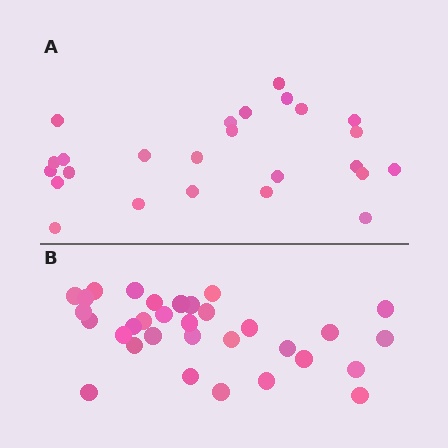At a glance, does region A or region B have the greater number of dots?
Region B (the bottom region) has more dots.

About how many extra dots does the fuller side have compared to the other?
Region B has roughly 8 or so more dots than region A.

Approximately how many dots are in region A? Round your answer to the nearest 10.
About 20 dots. (The exact count is 25, which rounds to 20.)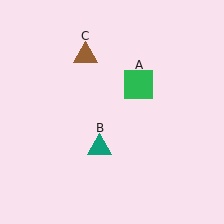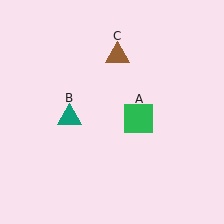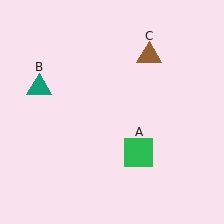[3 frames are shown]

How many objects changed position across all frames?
3 objects changed position: green square (object A), teal triangle (object B), brown triangle (object C).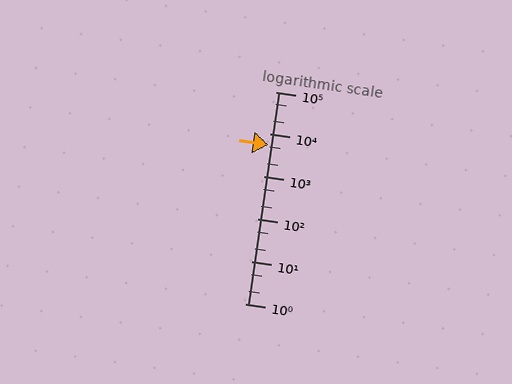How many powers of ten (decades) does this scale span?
The scale spans 5 decades, from 1 to 100000.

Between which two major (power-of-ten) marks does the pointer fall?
The pointer is between 1000 and 10000.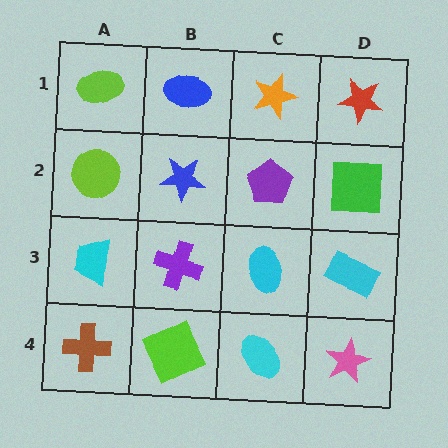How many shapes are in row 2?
4 shapes.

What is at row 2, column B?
A blue star.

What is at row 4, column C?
A cyan ellipse.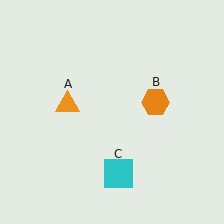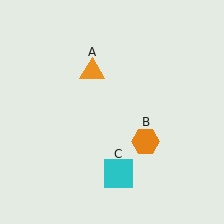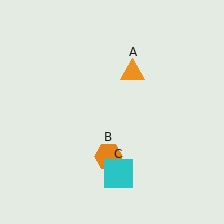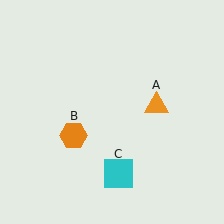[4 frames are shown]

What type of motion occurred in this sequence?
The orange triangle (object A), orange hexagon (object B) rotated clockwise around the center of the scene.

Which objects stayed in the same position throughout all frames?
Cyan square (object C) remained stationary.